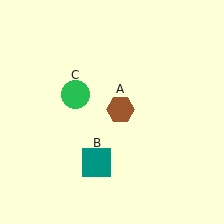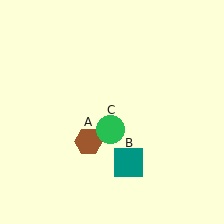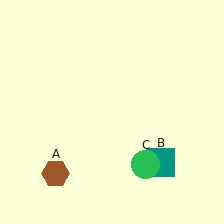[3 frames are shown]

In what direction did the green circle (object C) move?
The green circle (object C) moved down and to the right.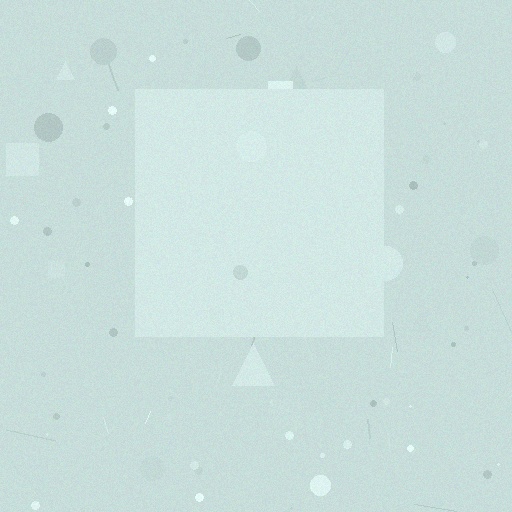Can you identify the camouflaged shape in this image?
The camouflaged shape is a square.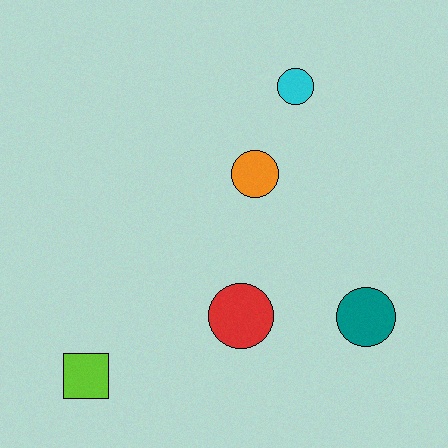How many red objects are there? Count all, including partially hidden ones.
There is 1 red object.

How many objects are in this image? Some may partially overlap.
There are 5 objects.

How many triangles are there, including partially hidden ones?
There are no triangles.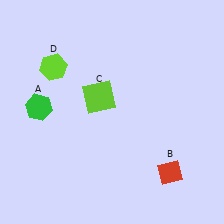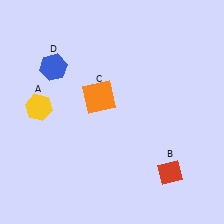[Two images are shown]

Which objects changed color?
A changed from green to yellow. C changed from lime to orange. D changed from lime to blue.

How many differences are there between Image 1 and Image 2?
There are 3 differences between the two images.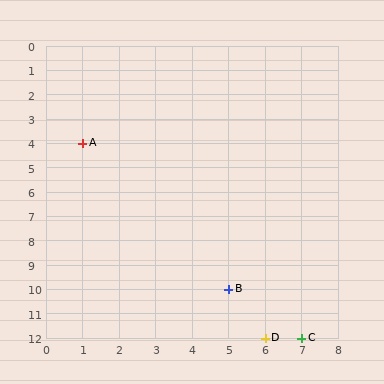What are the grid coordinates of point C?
Point C is at grid coordinates (7, 12).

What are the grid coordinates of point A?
Point A is at grid coordinates (1, 4).